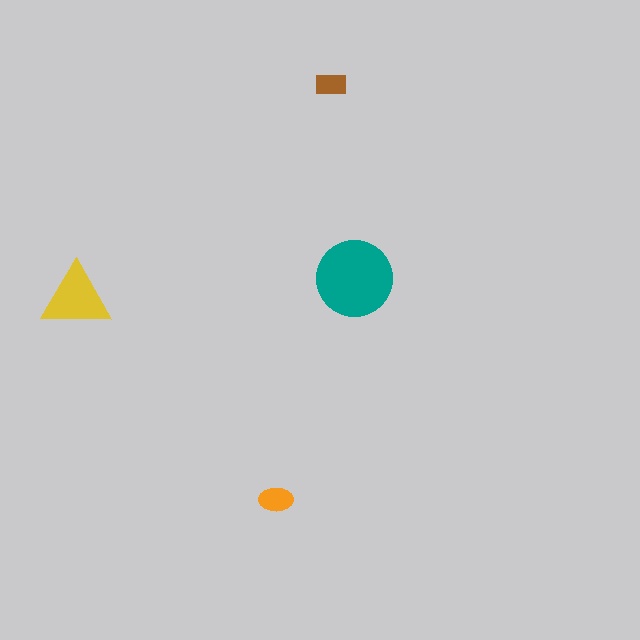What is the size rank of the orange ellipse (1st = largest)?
3rd.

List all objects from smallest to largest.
The brown rectangle, the orange ellipse, the yellow triangle, the teal circle.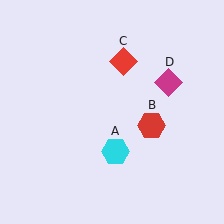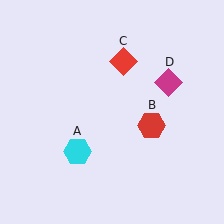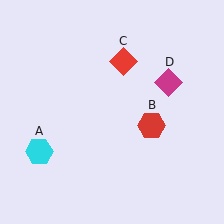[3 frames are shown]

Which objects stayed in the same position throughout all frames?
Red hexagon (object B) and red diamond (object C) and magenta diamond (object D) remained stationary.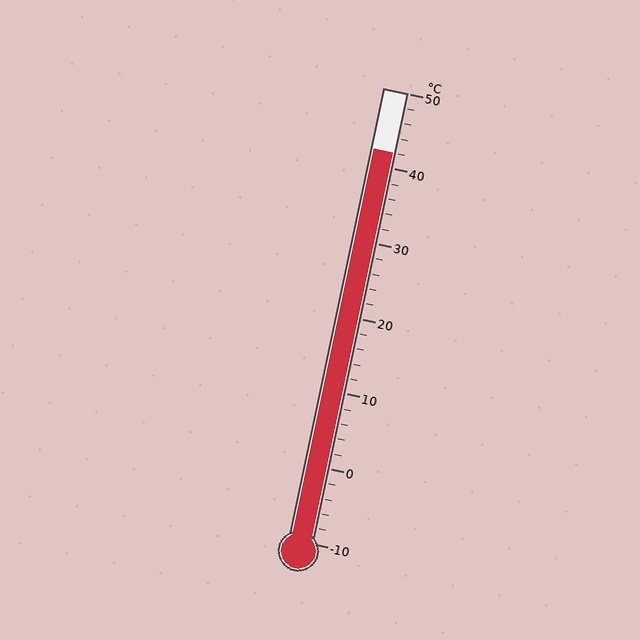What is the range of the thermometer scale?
The thermometer scale ranges from -10°C to 50°C.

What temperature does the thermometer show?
The thermometer shows approximately 42°C.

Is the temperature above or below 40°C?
The temperature is above 40°C.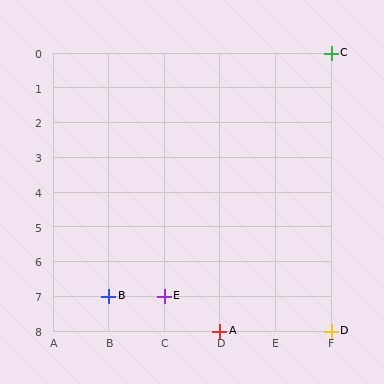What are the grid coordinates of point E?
Point E is at grid coordinates (C, 7).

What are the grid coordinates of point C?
Point C is at grid coordinates (F, 0).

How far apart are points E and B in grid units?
Points E and B are 1 column apart.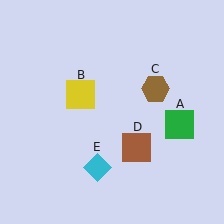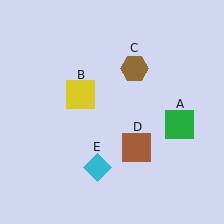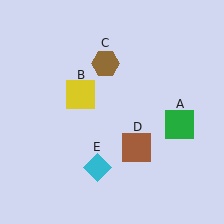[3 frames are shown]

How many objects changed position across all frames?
1 object changed position: brown hexagon (object C).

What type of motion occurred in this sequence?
The brown hexagon (object C) rotated counterclockwise around the center of the scene.